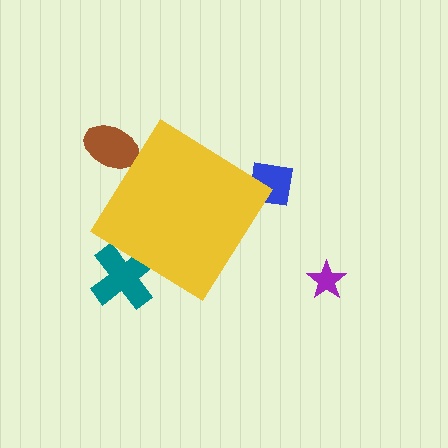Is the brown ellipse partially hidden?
Yes, the brown ellipse is partially hidden behind the yellow diamond.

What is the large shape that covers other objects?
A yellow diamond.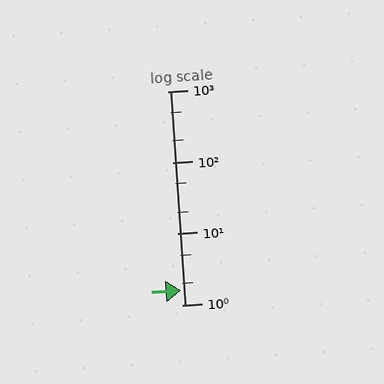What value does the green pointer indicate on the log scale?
The pointer indicates approximately 1.6.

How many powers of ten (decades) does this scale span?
The scale spans 3 decades, from 1 to 1000.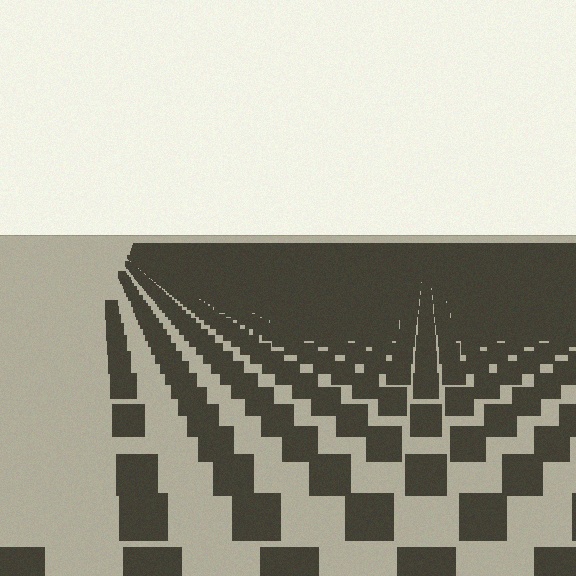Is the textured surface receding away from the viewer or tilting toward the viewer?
The surface is receding away from the viewer. Texture elements get smaller and denser toward the top.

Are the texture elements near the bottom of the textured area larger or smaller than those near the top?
Larger. Near the bottom, elements are closer to the viewer and appear at a bigger on-screen size.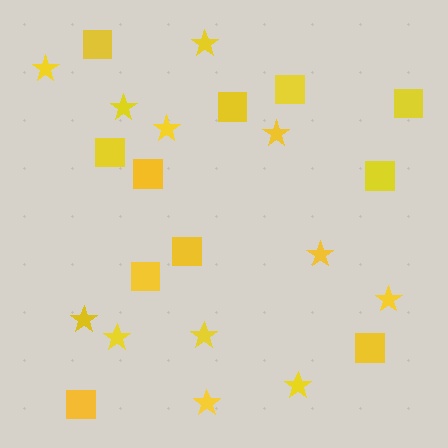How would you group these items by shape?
There are 2 groups: one group of squares (11) and one group of stars (12).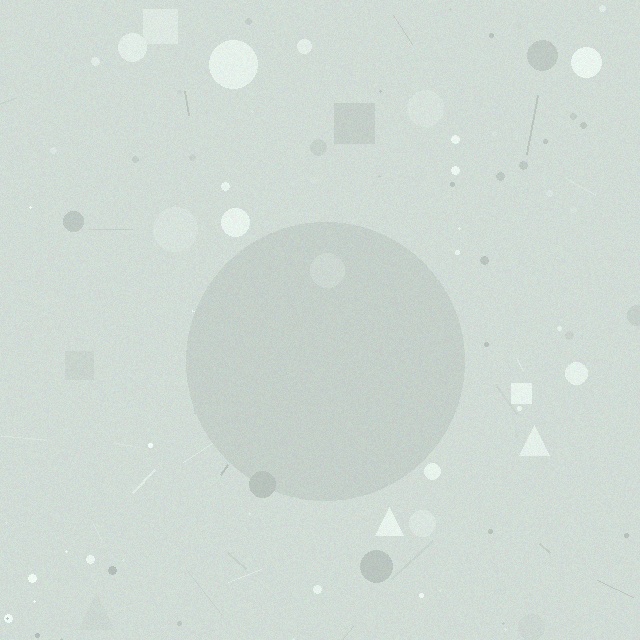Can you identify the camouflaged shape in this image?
The camouflaged shape is a circle.